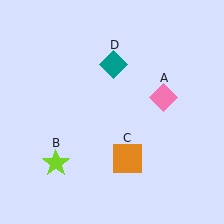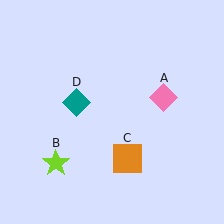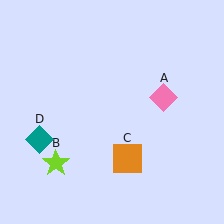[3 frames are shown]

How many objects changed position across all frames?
1 object changed position: teal diamond (object D).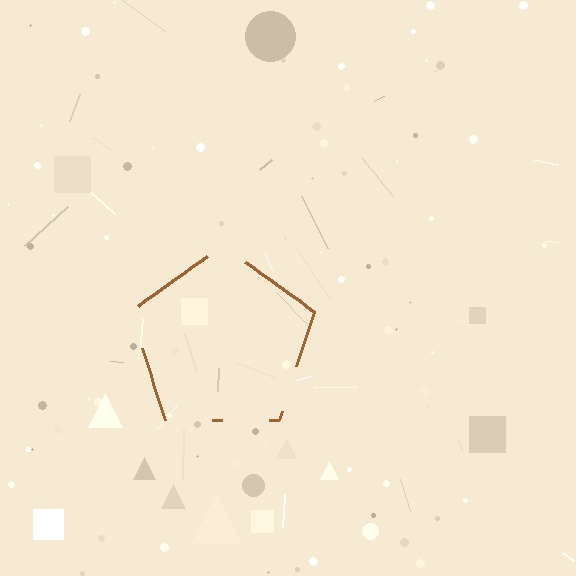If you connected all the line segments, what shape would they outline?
They would outline a pentagon.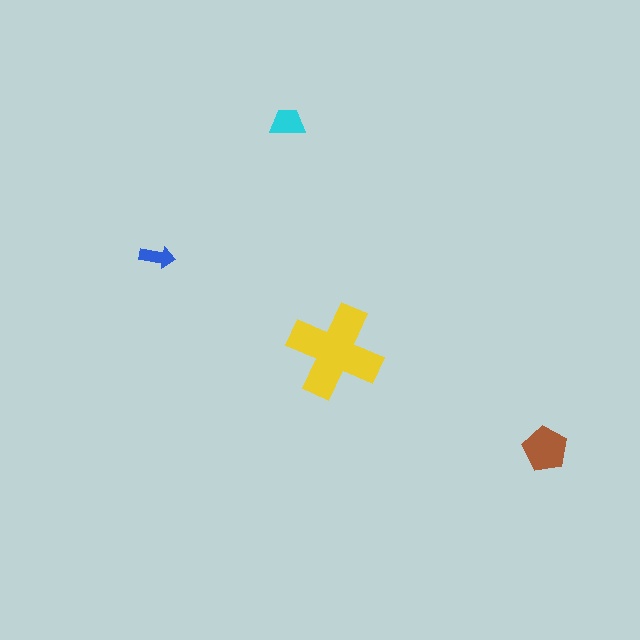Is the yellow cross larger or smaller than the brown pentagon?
Larger.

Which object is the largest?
The yellow cross.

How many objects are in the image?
There are 4 objects in the image.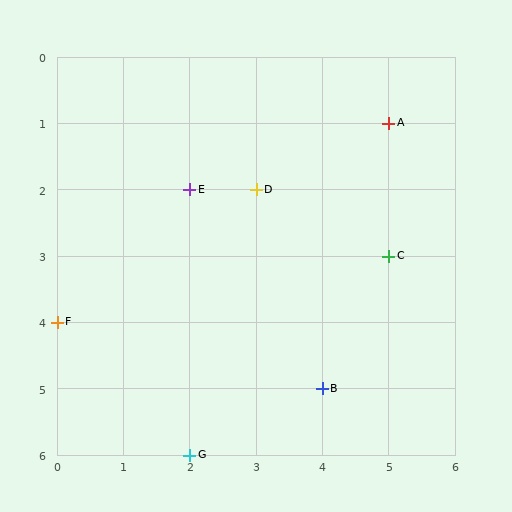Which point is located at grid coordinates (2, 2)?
Point E is at (2, 2).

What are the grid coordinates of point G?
Point G is at grid coordinates (2, 6).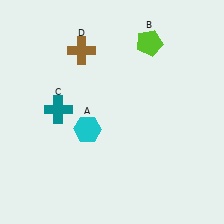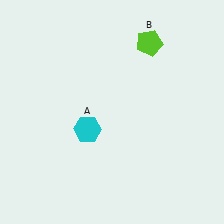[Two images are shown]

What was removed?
The brown cross (D), the teal cross (C) were removed in Image 2.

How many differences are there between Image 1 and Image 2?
There are 2 differences between the two images.